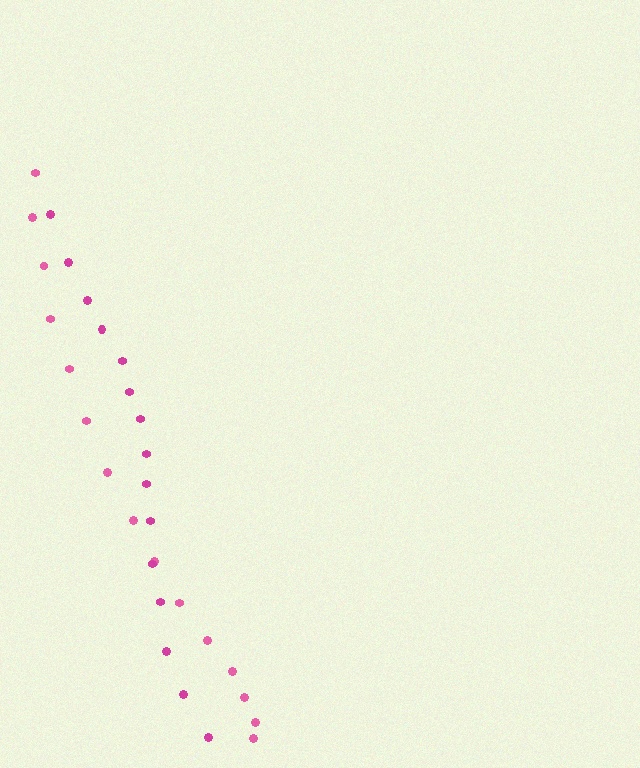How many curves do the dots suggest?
There are 2 distinct paths.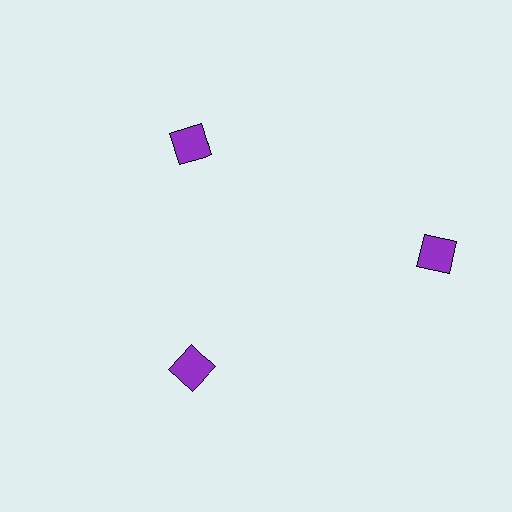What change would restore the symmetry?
The symmetry would be restored by moving it inward, back onto the ring so that all 3 diamonds sit at equal angles and equal distance from the center.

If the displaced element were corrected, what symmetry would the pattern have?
It would have 3-fold rotational symmetry — the pattern would map onto itself every 120 degrees.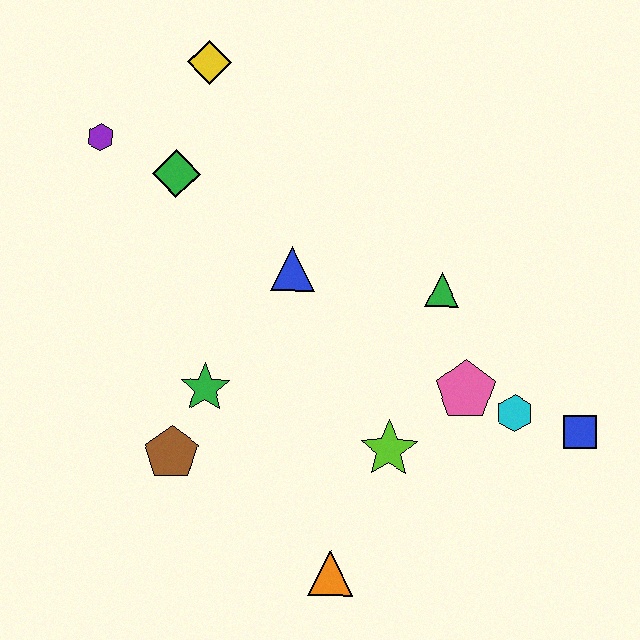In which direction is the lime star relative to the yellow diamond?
The lime star is below the yellow diamond.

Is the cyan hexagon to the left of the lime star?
No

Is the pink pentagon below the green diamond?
Yes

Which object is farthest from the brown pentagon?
The blue square is farthest from the brown pentagon.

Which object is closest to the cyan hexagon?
The pink pentagon is closest to the cyan hexagon.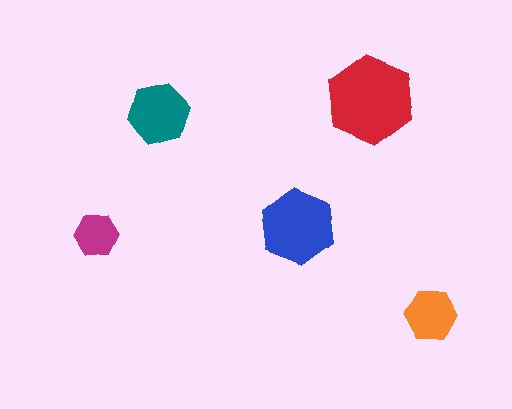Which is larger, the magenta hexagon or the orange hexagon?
The orange one.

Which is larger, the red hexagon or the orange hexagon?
The red one.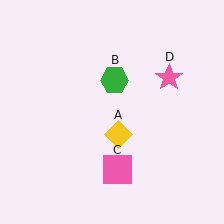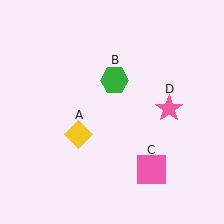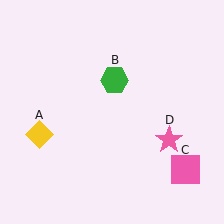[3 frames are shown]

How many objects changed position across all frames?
3 objects changed position: yellow diamond (object A), pink square (object C), pink star (object D).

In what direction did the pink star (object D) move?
The pink star (object D) moved down.